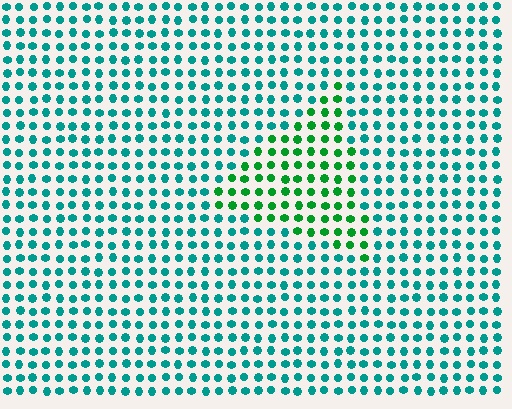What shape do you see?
I see a triangle.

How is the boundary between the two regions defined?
The boundary is defined purely by a slight shift in hue (about 41 degrees). Spacing, size, and orientation are identical on both sides.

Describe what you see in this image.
The image is filled with small teal elements in a uniform arrangement. A triangle-shaped region is visible where the elements are tinted to a slightly different hue, forming a subtle color boundary.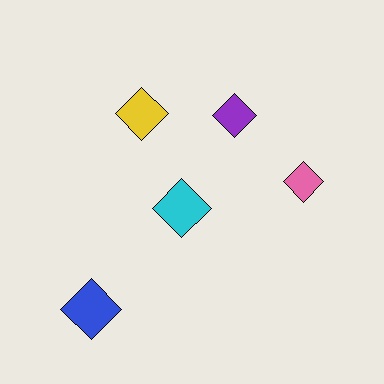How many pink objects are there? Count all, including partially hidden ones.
There is 1 pink object.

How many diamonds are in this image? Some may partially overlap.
There are 5 diamonds.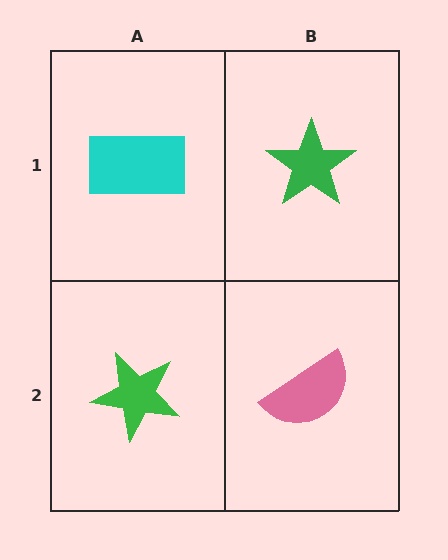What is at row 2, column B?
A pink semicircle.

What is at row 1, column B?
A green star.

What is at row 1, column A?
A cyan rectangle.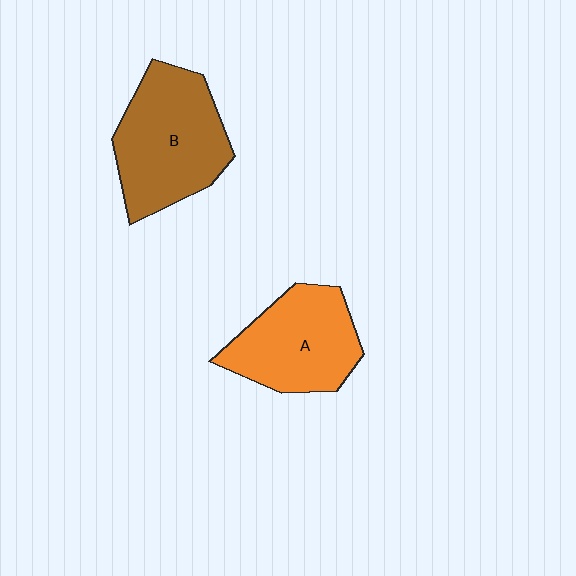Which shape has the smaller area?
Shape A (orange).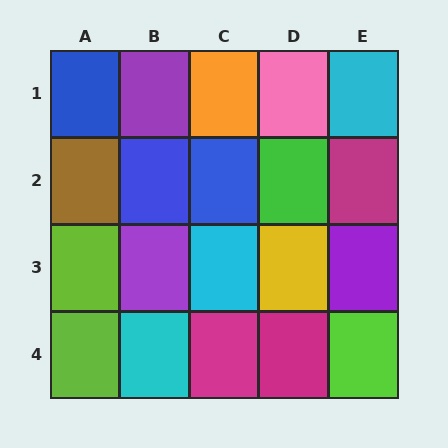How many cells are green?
1 cell is green.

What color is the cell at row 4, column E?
Lime.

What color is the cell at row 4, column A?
Lime.